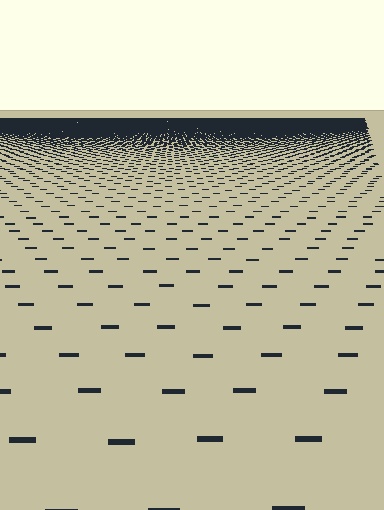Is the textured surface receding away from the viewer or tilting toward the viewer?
The surface is receding away from the viewer. Texture elements get smaller and denser toward the top.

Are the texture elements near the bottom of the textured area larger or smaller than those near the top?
Larger. Near the bottom, elements are closer to the viewer and appear at a bigger on-screen size.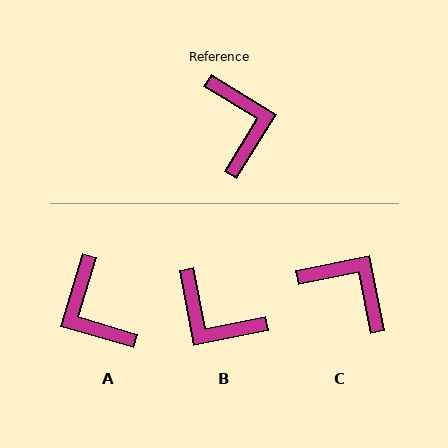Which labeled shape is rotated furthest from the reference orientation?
A, about 165 degrees away.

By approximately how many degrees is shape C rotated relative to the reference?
Approximately 43 degrees counter-clockwise.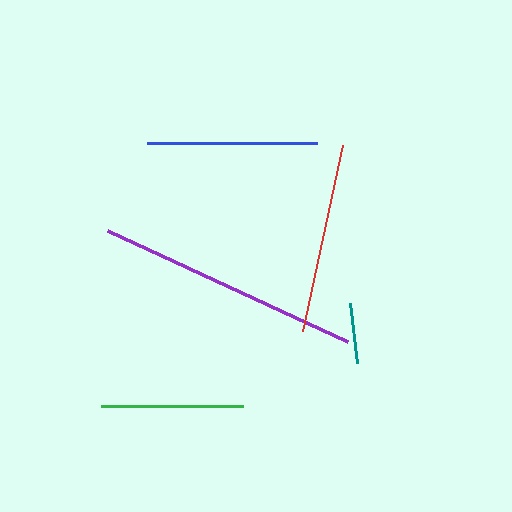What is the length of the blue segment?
The blue segment is approximately 170 pixels long.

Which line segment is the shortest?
The teal line is the shortest at approximately 61 pixels.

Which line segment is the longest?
The purple line is the longest at approximately 264 pixels.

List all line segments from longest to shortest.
From longest to shortest: purple, red, blue, green, teal.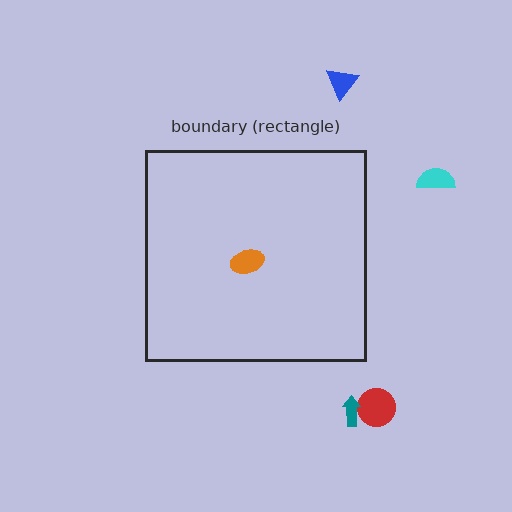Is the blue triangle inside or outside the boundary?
Outside.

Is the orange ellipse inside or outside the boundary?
Inside.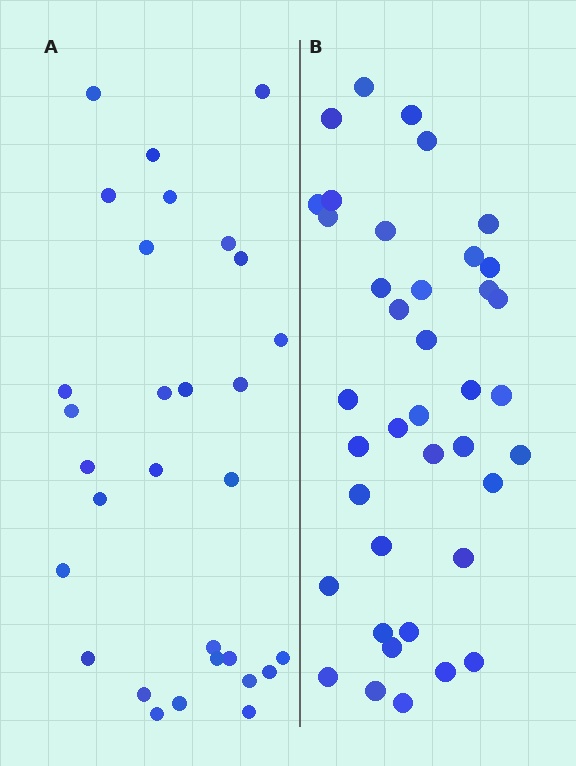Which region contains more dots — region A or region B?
Region B (the right region) has more dots.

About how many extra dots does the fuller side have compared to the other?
Region B has roughly 8 or so more dots than region A.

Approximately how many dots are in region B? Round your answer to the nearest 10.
About 40 dots. (The exact count is 39, which rounds to 40.)